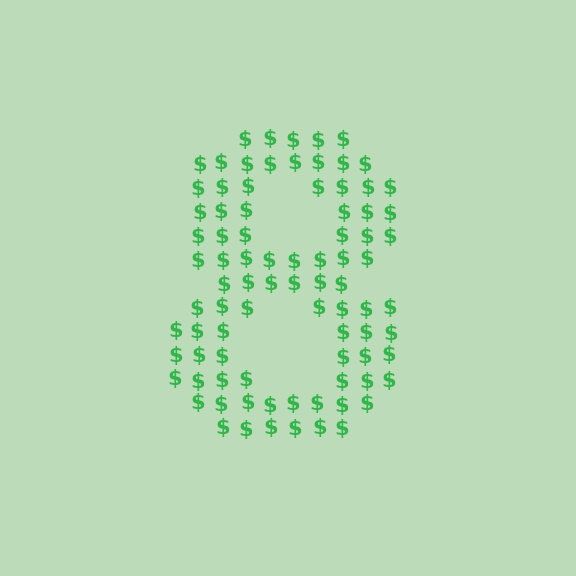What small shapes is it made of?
It is made of small dollar signs.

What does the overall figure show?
The overall figure shows the digit 8.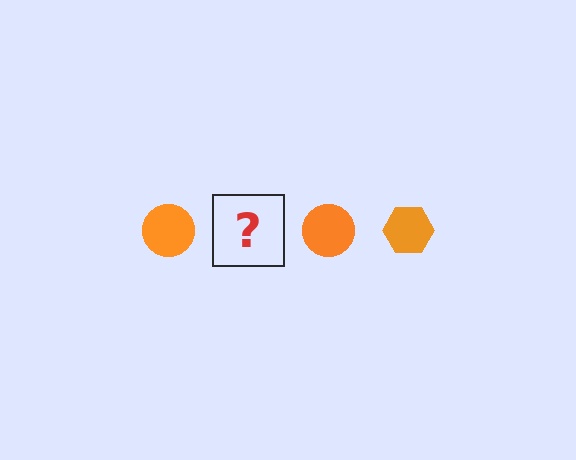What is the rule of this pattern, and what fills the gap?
The rule is that the pattern cycles through circle, hexagon shapes in orange. The gap should be filled with an orange hexagon.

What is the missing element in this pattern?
The missing element is an orange hexagon.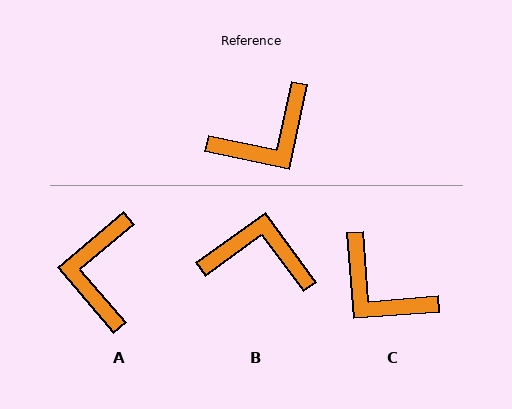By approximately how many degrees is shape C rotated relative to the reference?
Approximately 74 degrees clockwise.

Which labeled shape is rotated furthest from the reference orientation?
B, about 138 degrees away.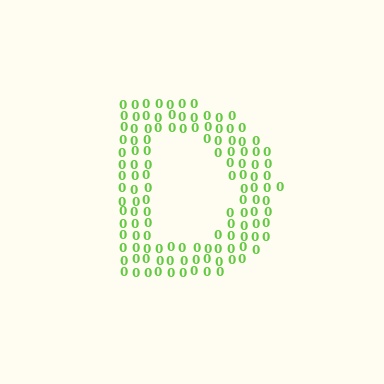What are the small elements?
The small elements are digit 0's.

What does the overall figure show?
The overall figure shows the letter D.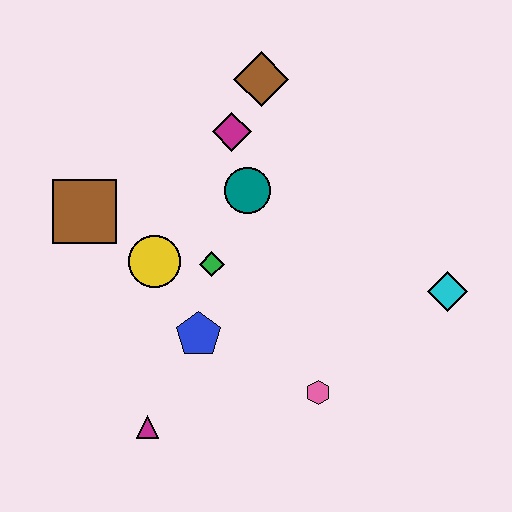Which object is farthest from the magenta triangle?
The brown diamond is farthest from the magenta triangle.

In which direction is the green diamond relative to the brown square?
The green diamond is to the right of the brown square.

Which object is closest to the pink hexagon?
The blue pentagon is closest to the pink hexagon.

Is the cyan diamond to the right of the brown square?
Yes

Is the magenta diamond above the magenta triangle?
Yes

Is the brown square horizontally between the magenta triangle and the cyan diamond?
No